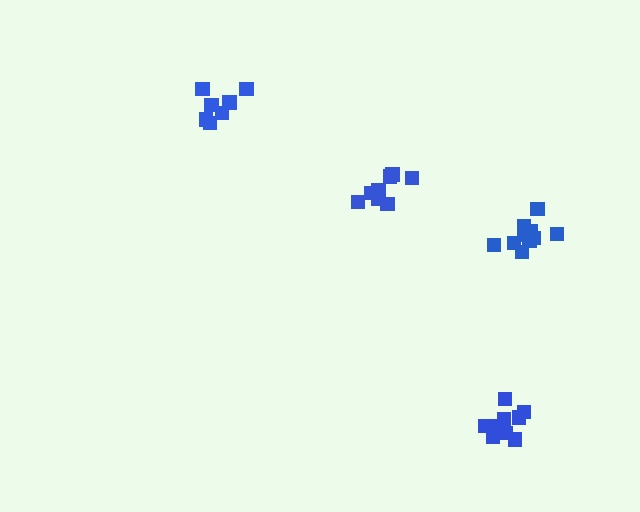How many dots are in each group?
Group 1: 10 dots, Group 2: 8 dots, Group 3: 11 dots, Group 4: 7 dots (36 total).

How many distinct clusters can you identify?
There are 4 distinct clusters.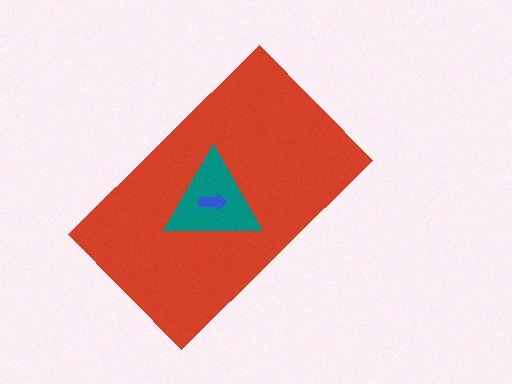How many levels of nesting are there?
3.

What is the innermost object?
The blue arrow.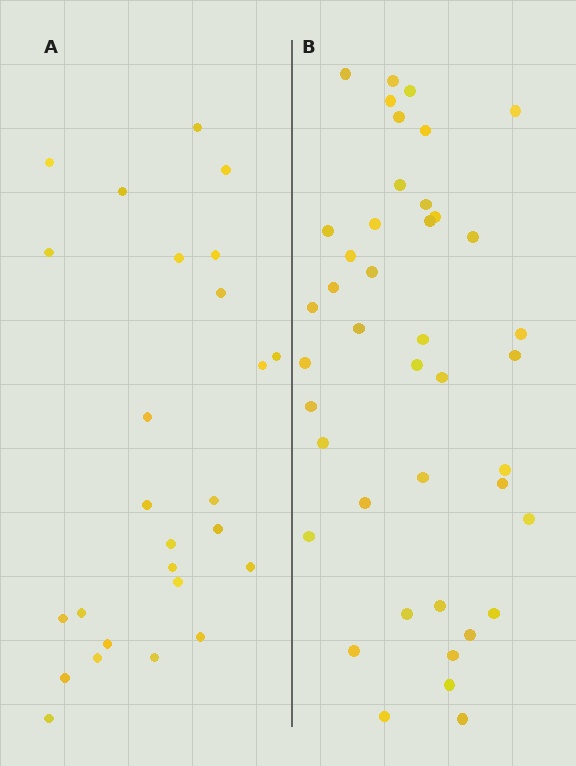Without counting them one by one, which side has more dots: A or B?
Region B (the right region) has more dots.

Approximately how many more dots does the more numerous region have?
Region B has approximately 15 more dots than region A.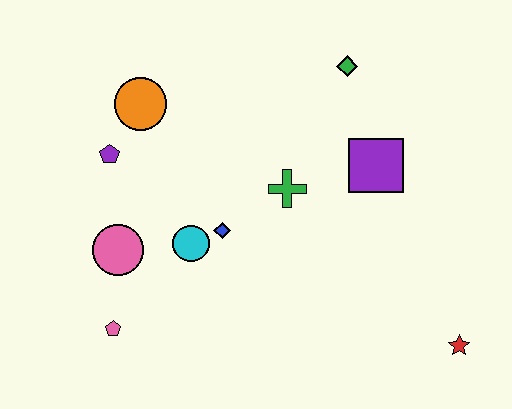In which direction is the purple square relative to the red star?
The purple square is above the red star.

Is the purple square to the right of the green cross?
Yes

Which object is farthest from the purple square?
The pink pentagon is farthest from the purple square.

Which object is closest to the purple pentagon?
The orange circle is closest to the purple pentagon.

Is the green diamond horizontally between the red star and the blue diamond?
Yes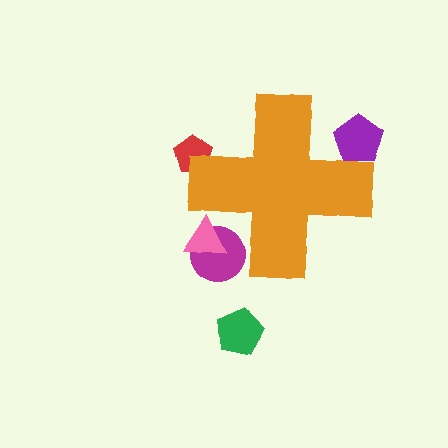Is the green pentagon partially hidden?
No, the green pentagon is fully visible.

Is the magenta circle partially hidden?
Yes, the magenta circle is partially hidden behind the orange cross.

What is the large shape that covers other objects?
An orange cross.